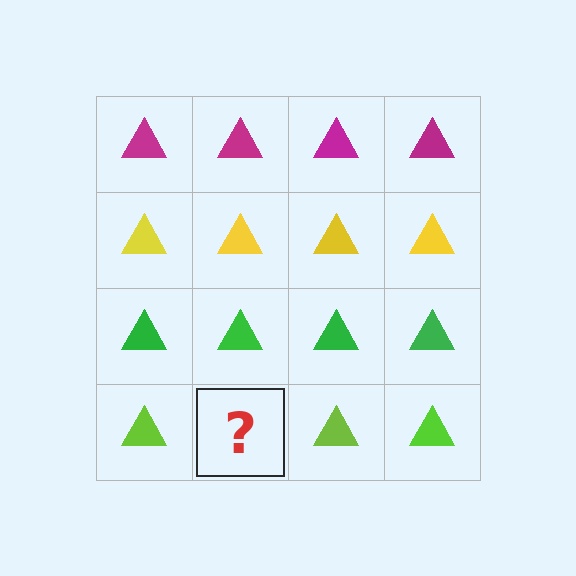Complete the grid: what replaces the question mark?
The question mark should be replaced with a lime triangle.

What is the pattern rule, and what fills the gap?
The rule is that each row has a consistent color. The gap should be filled with a lime triangle.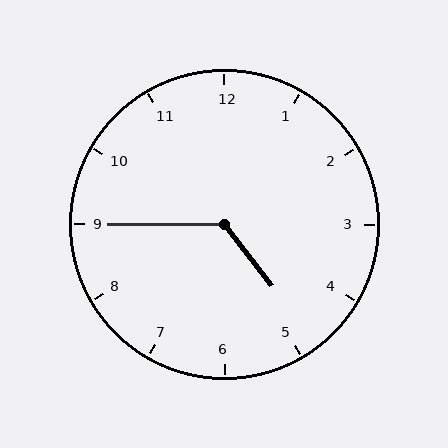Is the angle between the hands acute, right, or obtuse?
It is obtuse.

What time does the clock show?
4:45.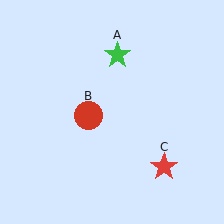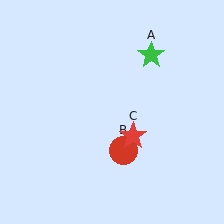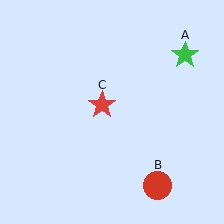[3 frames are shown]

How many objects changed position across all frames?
3 objects changed position: green star (object A), red circle (object B), red star (object C).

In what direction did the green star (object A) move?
The green star (object A) moved right.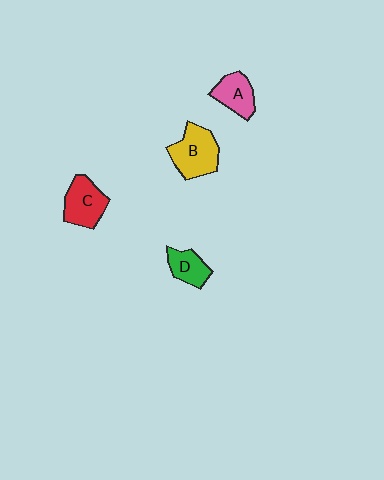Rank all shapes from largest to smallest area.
From largest to smallest: B (yellow), C (red), A (pink), D (green).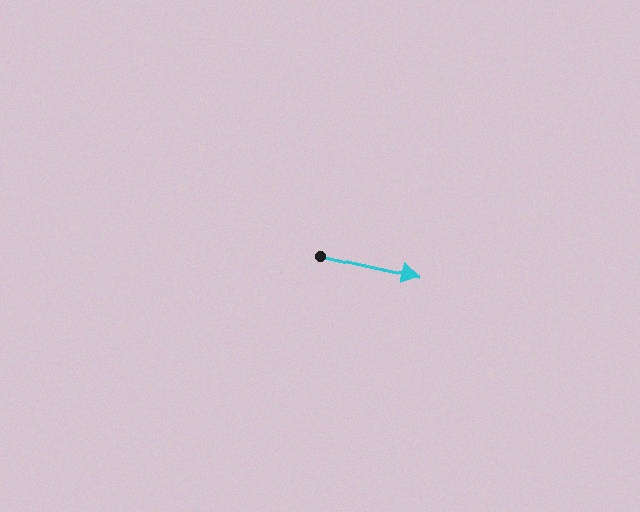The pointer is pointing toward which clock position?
Roughly 3 o'clock.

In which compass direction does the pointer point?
East.